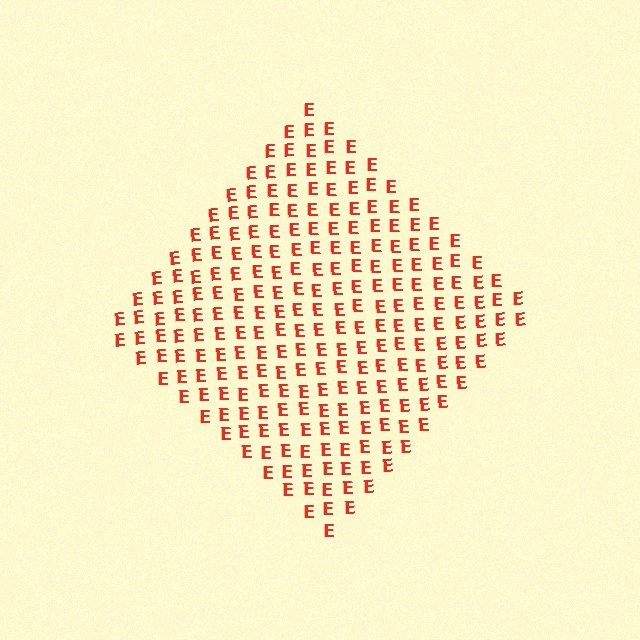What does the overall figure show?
The overall figure shows a diamond.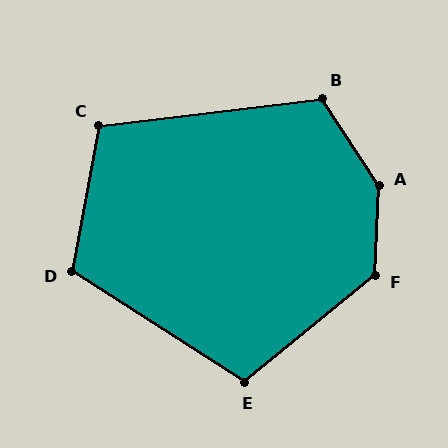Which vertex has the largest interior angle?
A, at approximately 145 degrees.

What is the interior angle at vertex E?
Approximately 108 degrees (obtuse).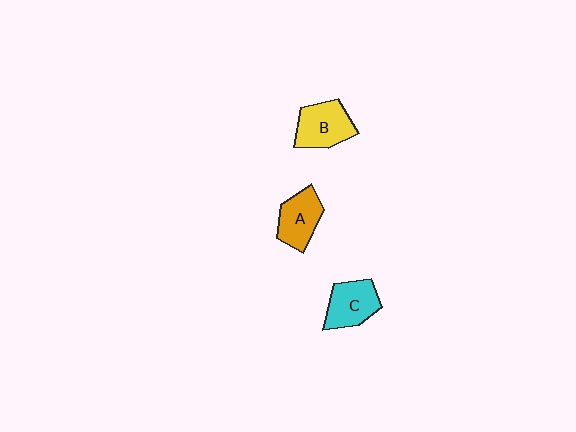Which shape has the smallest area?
Shape A (orange).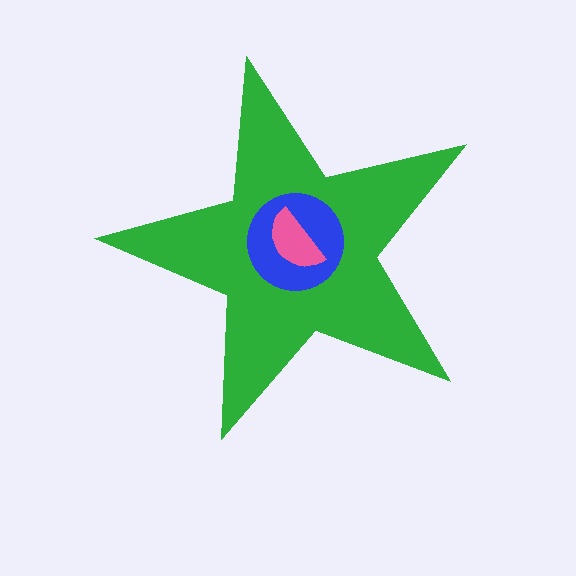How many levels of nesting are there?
3.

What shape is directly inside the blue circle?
The pink semicircle.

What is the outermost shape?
The green star.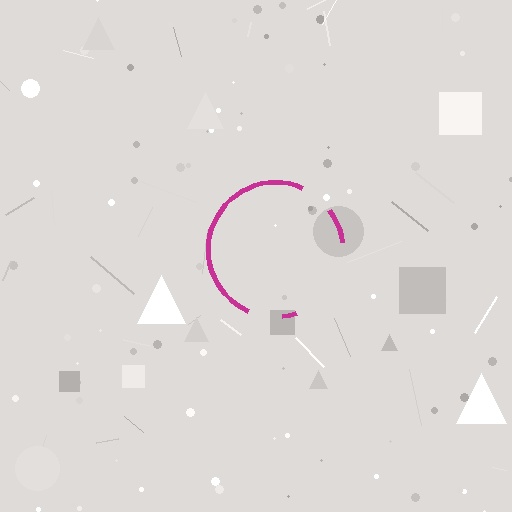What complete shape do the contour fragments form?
The contour fragments form a circle.